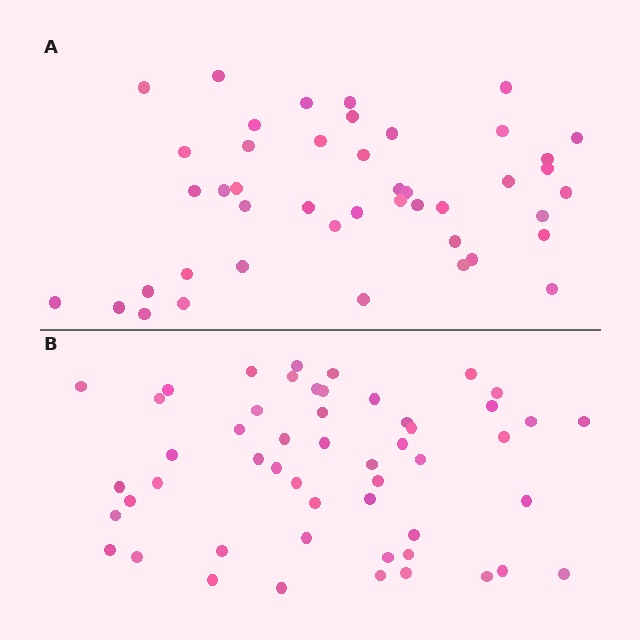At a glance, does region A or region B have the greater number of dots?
Region B (the bottom region) has more dots.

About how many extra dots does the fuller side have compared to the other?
Region B has roughly 8 or so more dots than region A.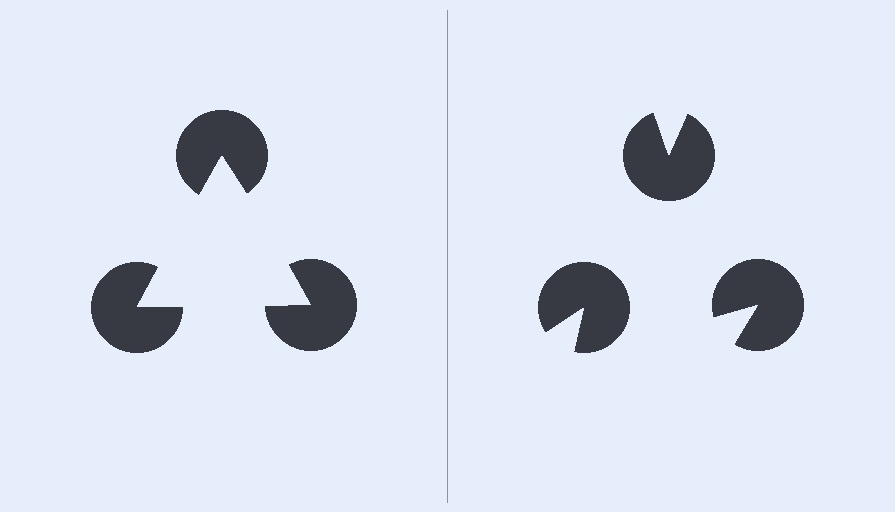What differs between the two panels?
The pac-man discs are positioned identically on both sides; only the wedge orientations differ. On the left they align to a triangle; on the right they are misaligned.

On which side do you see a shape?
An illusory triangle appears on the left side. On the right side the wedge cuts are rotated, so no coherent shape forms.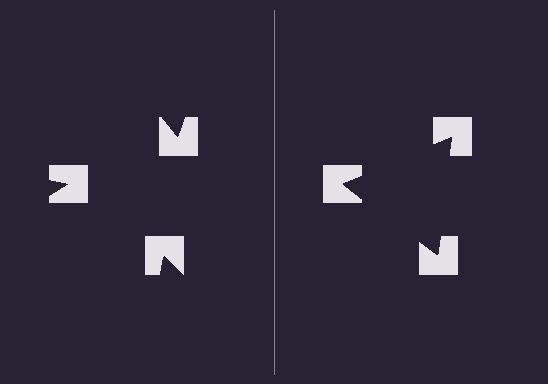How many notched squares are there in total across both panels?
6 — 3 on each side.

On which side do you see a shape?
An illusory triangle appears on the right side. On the left side the wedge cuts are rotated, so no coherent shape forms.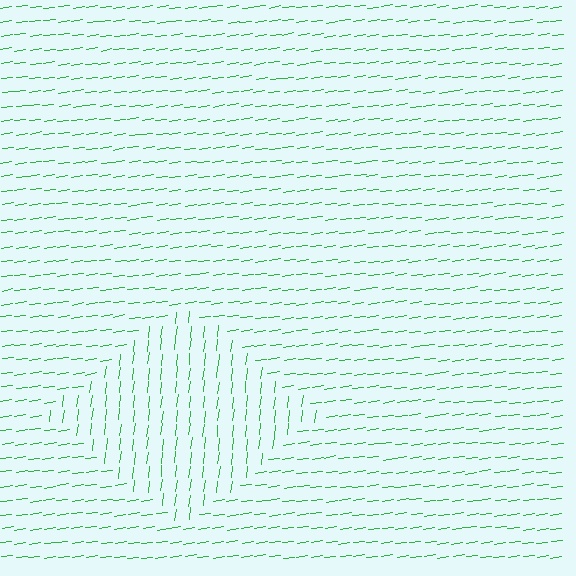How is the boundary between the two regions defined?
The boundary is defined purely by a change in line orientation (approximately 75 degrees difference). All lines are the same color and thickness.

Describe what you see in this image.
The image is filled with small green line segments. A diamond region in the image has lines oriented differently from the surrounding lines, creating a visible texture boundary.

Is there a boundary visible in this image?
Yes, there is a texture boundary formed by a change in line orientation.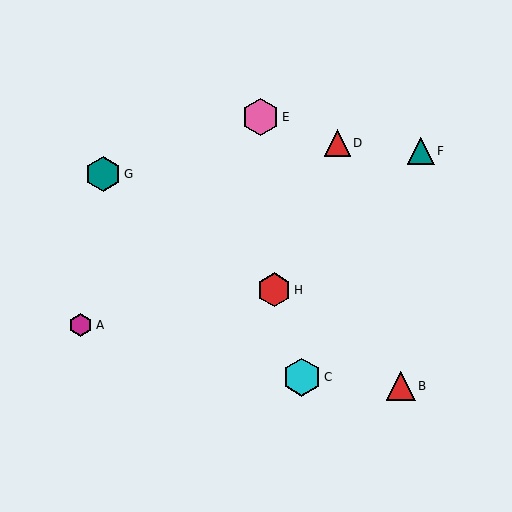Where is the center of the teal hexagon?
The center of the teal hexagon is at (103, 174).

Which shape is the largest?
The cyan hexagon (labeled C) is the largest.